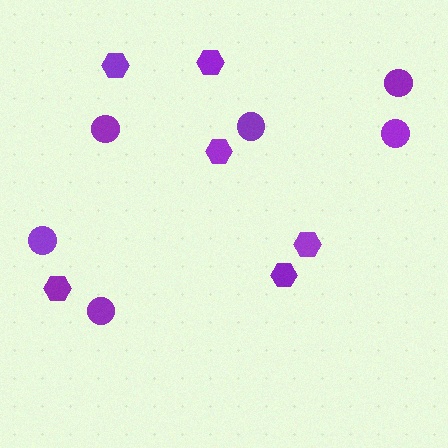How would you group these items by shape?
There are 2 groups: one group of hexagons (6) and one group of circles (6).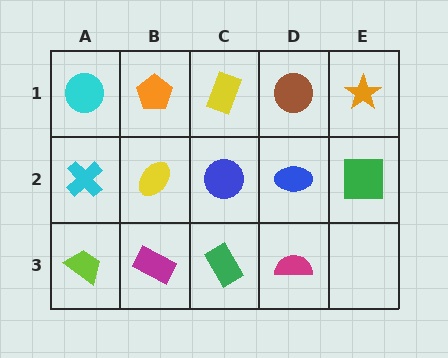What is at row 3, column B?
A magenta rectangle.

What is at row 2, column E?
A green square.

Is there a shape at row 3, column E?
No, that cell is empty.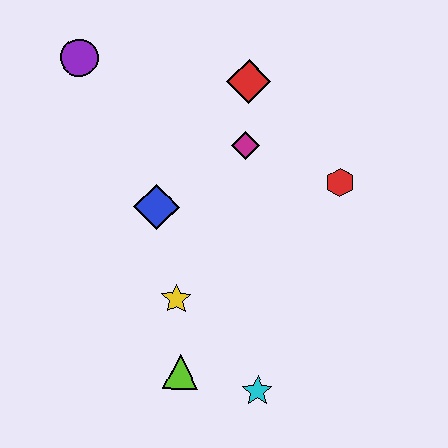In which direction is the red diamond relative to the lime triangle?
The red diamond is above the lime triangle.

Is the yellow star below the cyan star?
No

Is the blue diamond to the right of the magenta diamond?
No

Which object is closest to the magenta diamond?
The red diamond is closest to the magenta diamond.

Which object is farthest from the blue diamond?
The cyan star is farthest from the blue diamond.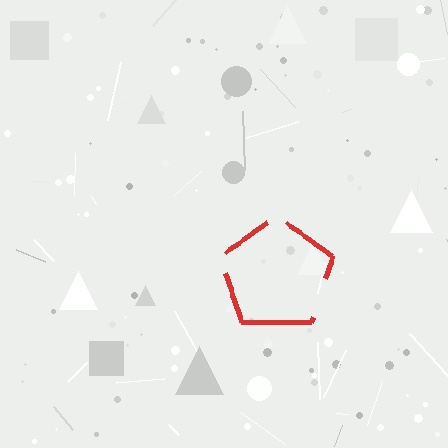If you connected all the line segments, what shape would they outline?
They would outline a pentagon.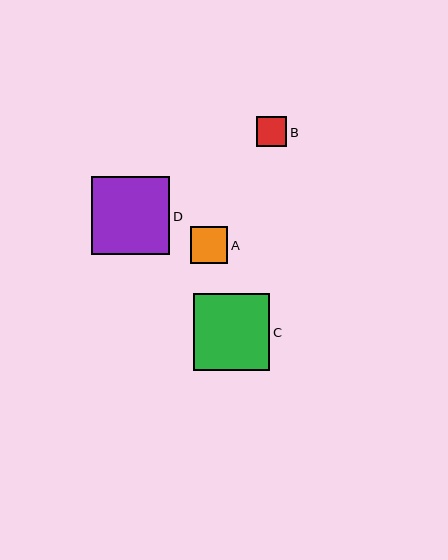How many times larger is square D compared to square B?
Square D is approximately 2.6 times the size of square B.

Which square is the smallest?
Square B is the smallest with a size of approximately 30 pixels.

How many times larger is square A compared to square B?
Square A is approximately 1.2 times the size of square B.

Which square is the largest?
Square D is the largest with a size of approximately 79 pixels.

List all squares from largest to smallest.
From largest to smallest: D, C, A, B.